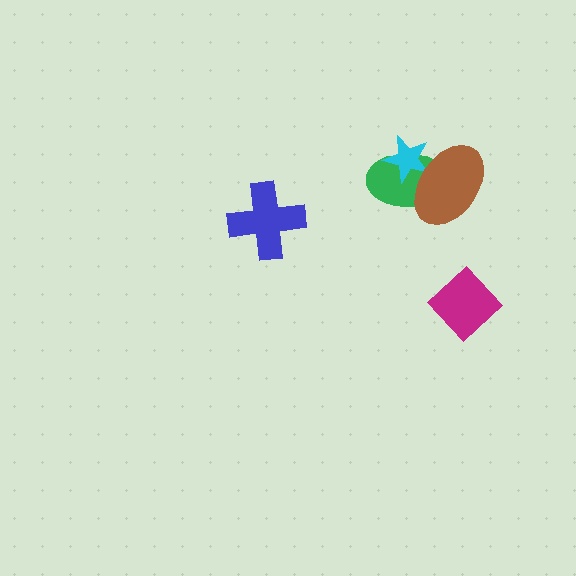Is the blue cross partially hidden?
No, no other shape covers it.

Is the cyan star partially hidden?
Yes, it is partially covered by another shape.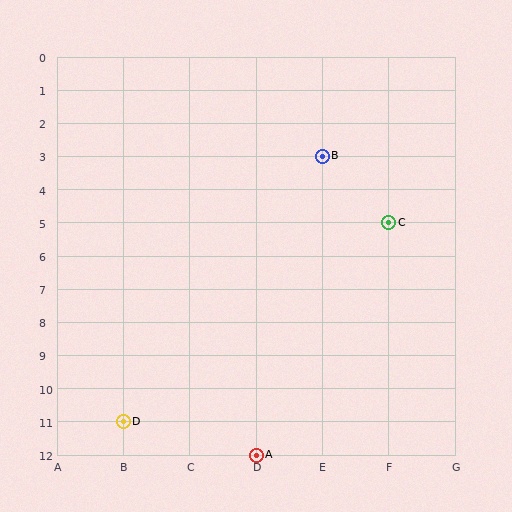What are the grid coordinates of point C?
Point C is at grid coordinates (F, 5).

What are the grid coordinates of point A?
Point A is at grid coordinates (D, 12).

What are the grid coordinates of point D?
Point D is at grid coordinates (B, 11).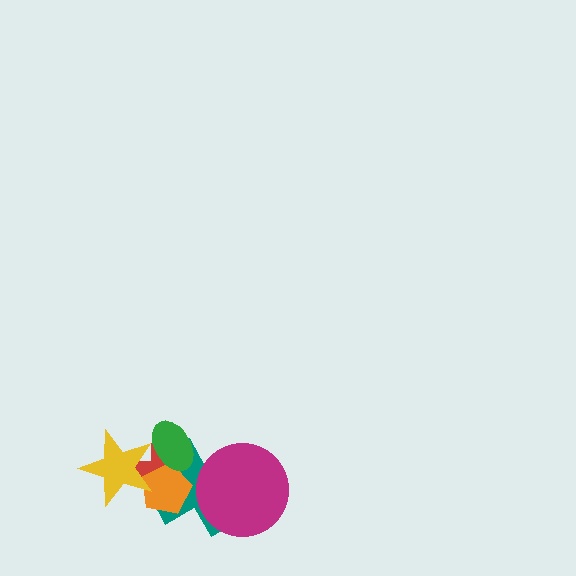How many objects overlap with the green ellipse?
4 objects overlap with the green ellipse.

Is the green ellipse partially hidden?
Yes, it is partially covered by another shape.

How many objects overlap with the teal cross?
4 objects overlap with the teal cross.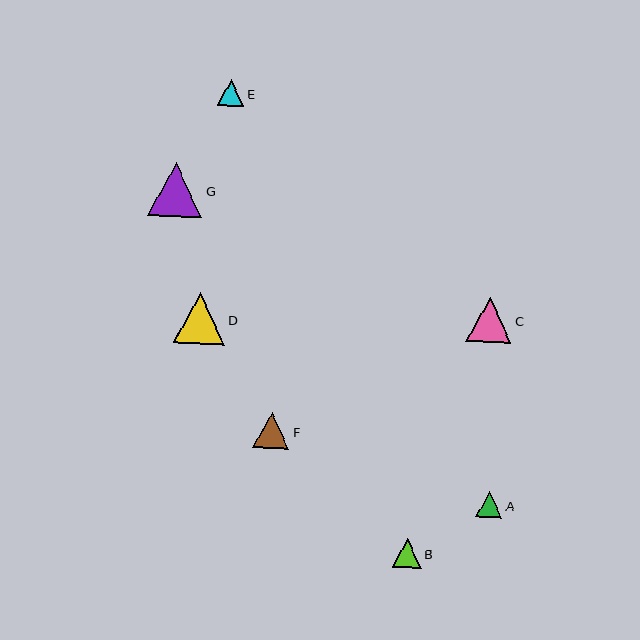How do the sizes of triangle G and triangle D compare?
Triangle G and triangle D are approximately the same size.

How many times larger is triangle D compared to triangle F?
Triangle D is approximately 1.4 times the size of triangle F.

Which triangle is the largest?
Triangle G is the largest with a size of approximately 54 pixels.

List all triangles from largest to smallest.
From largest to smallest: G, D, C, F, B, E, A.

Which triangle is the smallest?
Triangle A is the smallest with a size of approximately 26 pixels.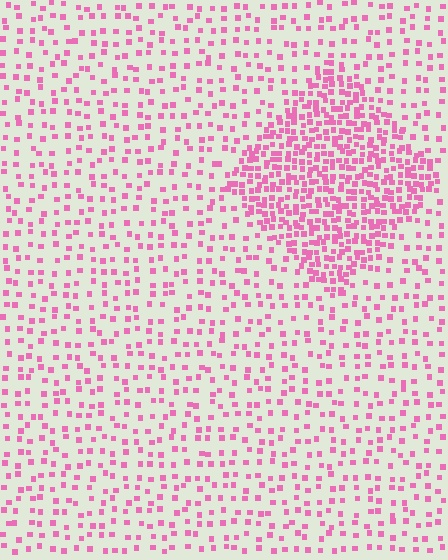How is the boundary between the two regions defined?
The boundary is defined by a change in element density (approximately 2.6x ratio). All elements are the same color, size, and shape.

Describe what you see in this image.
The image contains small pink elements arranged at two different densities. A diamond-shaped region is visible where the elements are more densely packed than the surrounding area.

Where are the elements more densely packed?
The elements are more densely packed inside the diamond boundary.